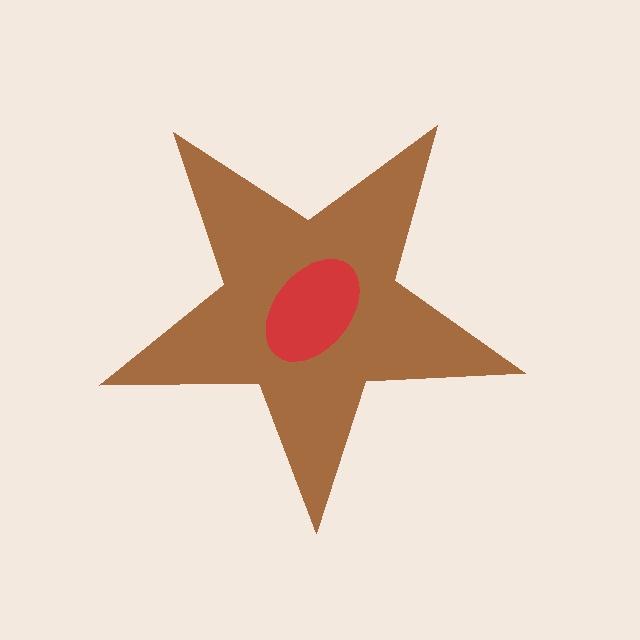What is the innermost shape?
The red ellipse.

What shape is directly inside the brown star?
The red ellipse.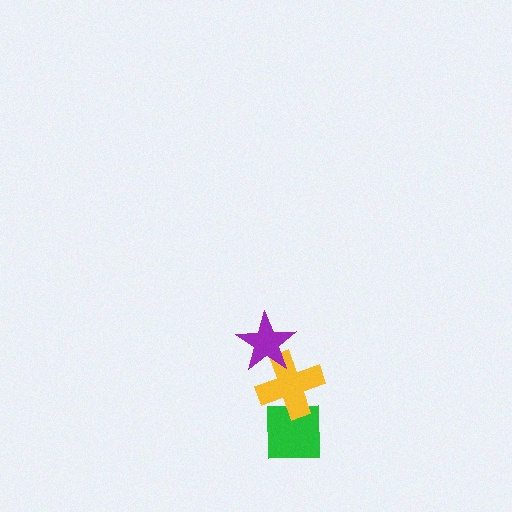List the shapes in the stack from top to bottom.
From top to bottom: the purple star, the yellow cross, the green square.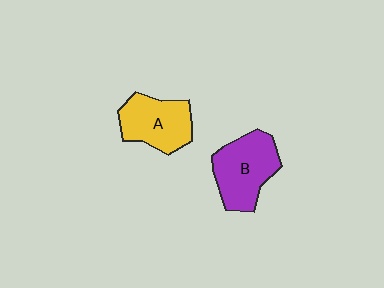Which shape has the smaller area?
Shape A (yellow).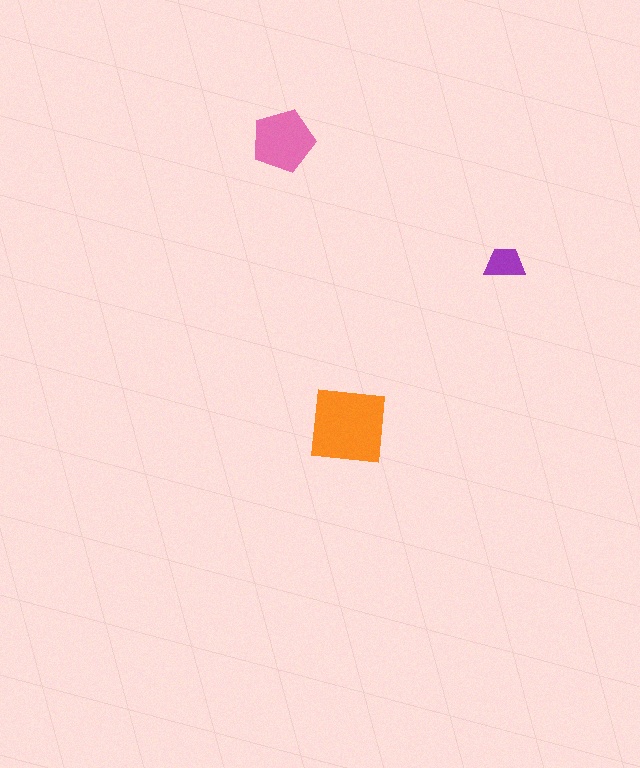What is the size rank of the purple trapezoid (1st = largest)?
3rd.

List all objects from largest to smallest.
The orange square, the pink pentagon, the purple trapezoid.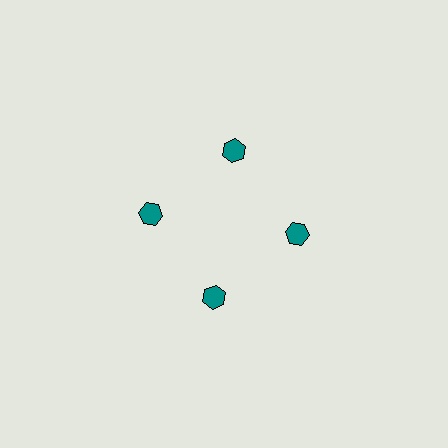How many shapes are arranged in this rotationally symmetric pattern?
There are 4 shapes, arranged in 4 groups of 1.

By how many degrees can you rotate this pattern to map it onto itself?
The pattern maps onto itself every 90 degrees of rotation.